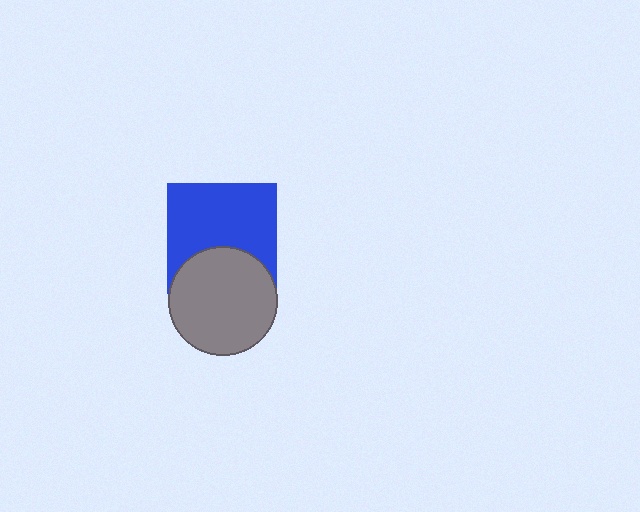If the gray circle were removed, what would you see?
You would see the complete blue square.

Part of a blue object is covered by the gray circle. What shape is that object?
It is a square.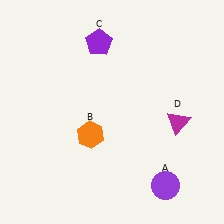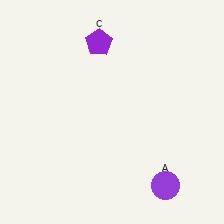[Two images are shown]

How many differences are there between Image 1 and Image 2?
There are 2 differences between the two images.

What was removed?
The orange hexagon (B), the magenta triangle (D) were removed in Image 2.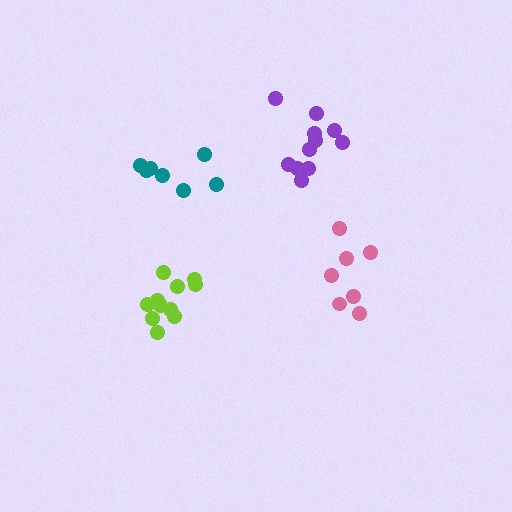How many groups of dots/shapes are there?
There are 4 groups.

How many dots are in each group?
Group 1: 12 dots, Group 2: 7 dots, Group 3: 7 dots, Group 4: 11 dots (37 total).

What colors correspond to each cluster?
The clusters are colored: lime, teal, pink, purple.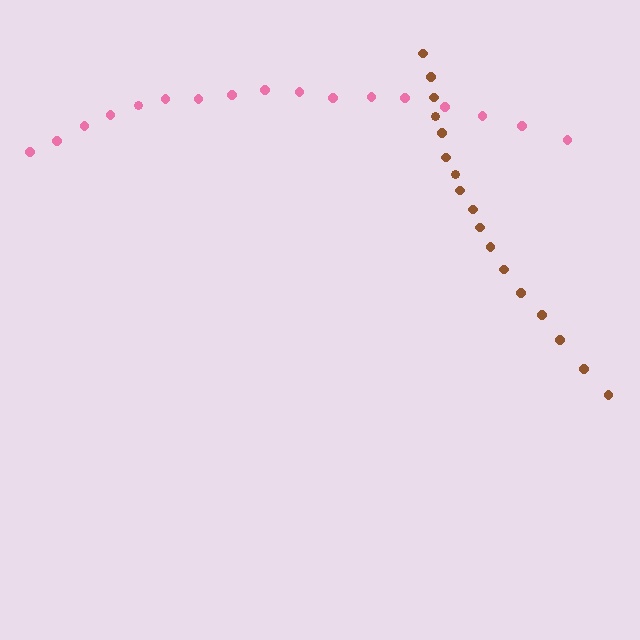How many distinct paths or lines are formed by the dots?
There are 2 distinct paths.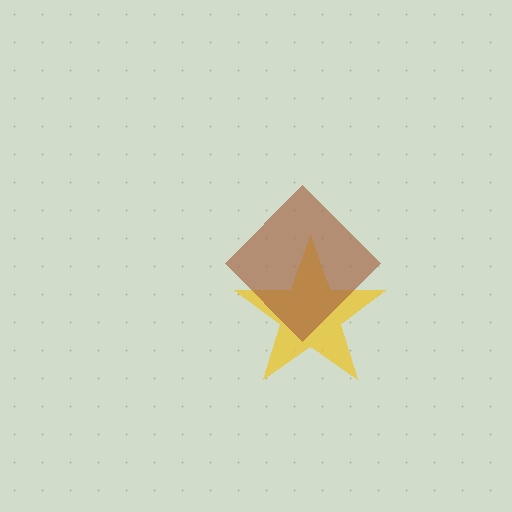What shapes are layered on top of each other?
The layered shapes are: a yellow star, a brown diamond.